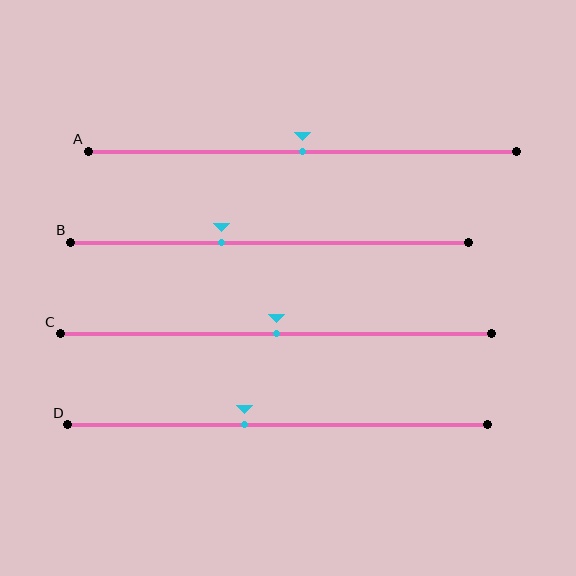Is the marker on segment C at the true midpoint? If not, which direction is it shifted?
Yes, the marker on segment C is at the true midpoint.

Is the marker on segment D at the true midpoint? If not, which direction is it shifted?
No, the marker on segment D is shifted to the left by about 8% of the segment length.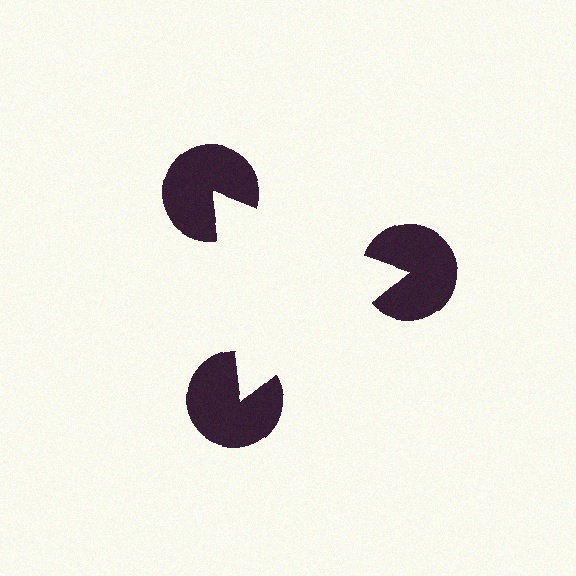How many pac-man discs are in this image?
There are 3 — one at each vertex of the illusory triangle.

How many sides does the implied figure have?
3 sides.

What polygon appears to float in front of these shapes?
An illusory triangle — its edges are inferred from the aligned wedge cuts in the pac-man discs, not physically drawn.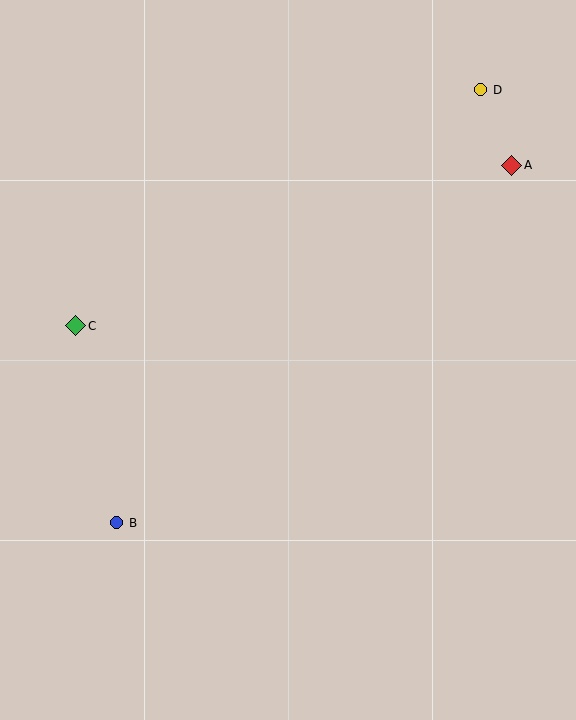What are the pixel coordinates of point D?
Point D is at (481, 90).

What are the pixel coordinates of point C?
Point C is at (76, 326).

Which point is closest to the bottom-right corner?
Point B is closest to the bottom-right corner.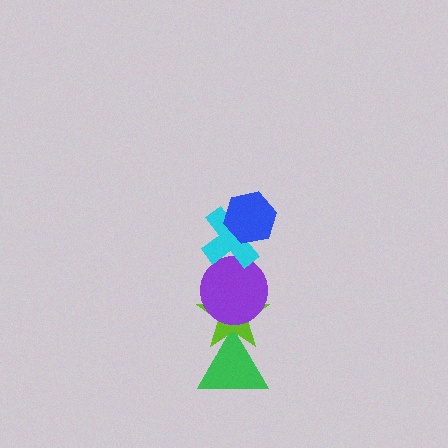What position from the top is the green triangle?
The green triangle is 5th from the top.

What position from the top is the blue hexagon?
The blue hexagon is 1st from the top.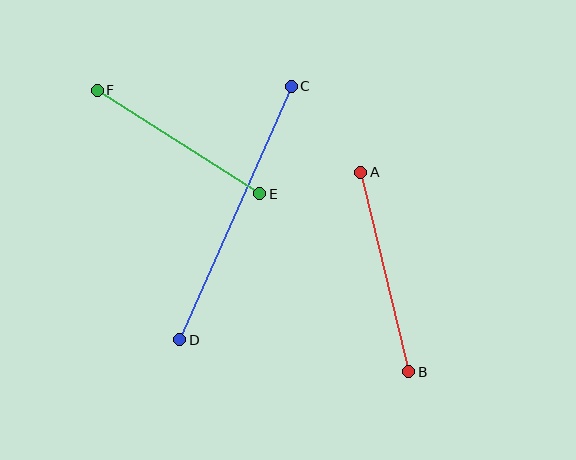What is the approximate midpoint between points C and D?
The midpoint is at approximately (236, 213) pixels.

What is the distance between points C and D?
The distance is approximately 277 pixels.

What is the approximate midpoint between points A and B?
The midpoint is at approximately (385, 272) pixels.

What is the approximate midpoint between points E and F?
The midpoint is at approximately (179, 142) pixels.